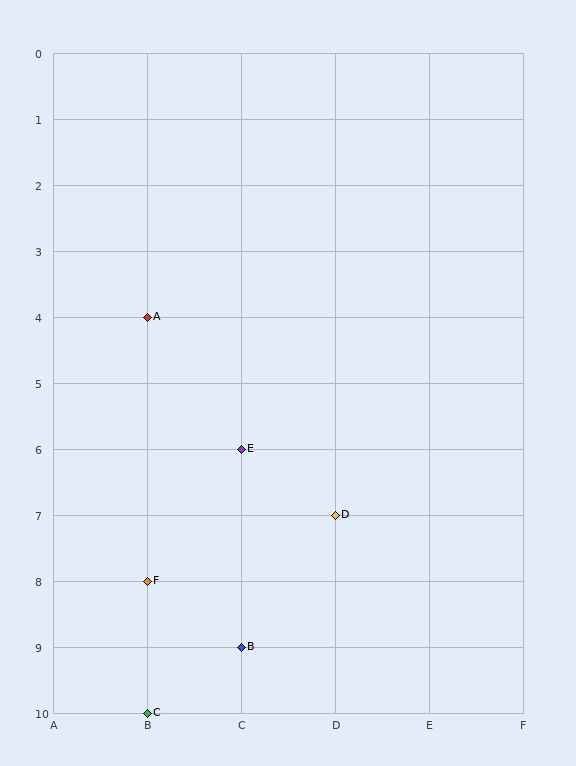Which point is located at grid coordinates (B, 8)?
Point F is at (B, 8).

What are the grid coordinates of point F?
Point F is at grid coordinates (B, 8).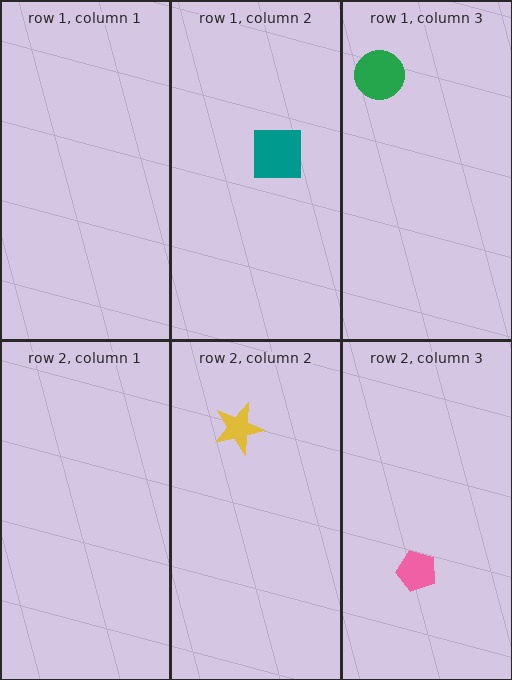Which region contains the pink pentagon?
The row 2, column 3 region.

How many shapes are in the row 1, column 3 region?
1.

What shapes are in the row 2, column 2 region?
The yellow star.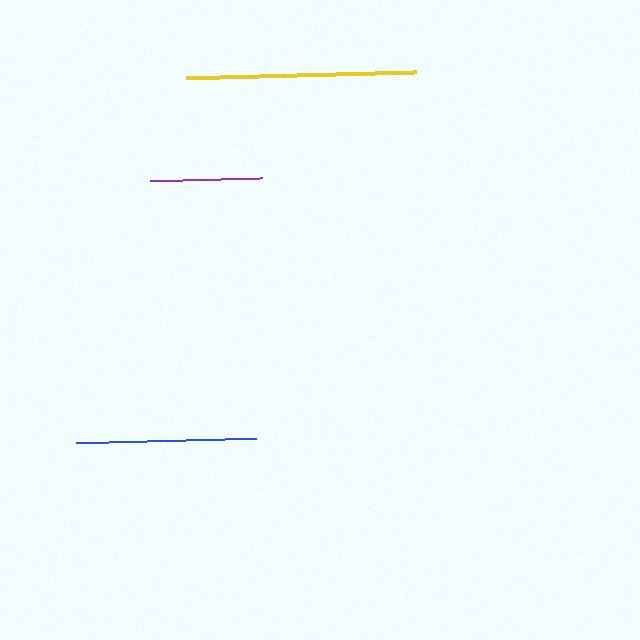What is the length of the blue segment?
The blue segment is approximately 180 pixels long.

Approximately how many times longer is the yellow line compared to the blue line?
The yellow line is approximately 1.3 times the length of the blue line.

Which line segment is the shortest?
The purple line is the shortest at approximately 112 pixels.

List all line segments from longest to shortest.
From longest to shortest: yellow, blue, purple.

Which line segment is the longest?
The yellow line is the longest at approximately 230 pixels.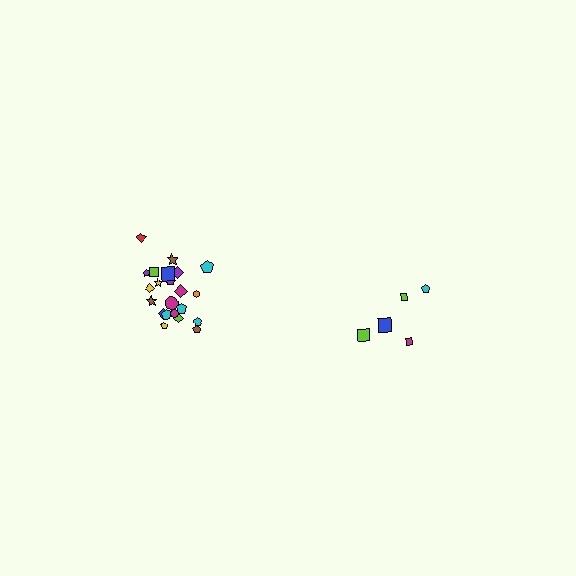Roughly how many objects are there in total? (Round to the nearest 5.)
Roughly 25 objects in total.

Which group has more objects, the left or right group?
The left group.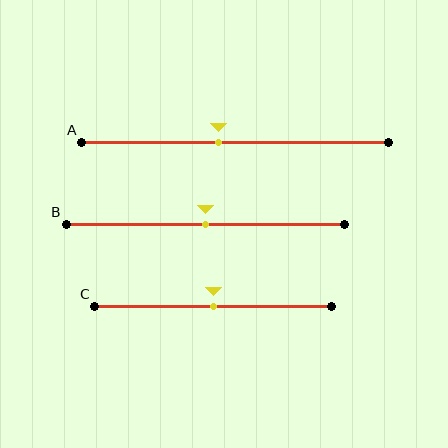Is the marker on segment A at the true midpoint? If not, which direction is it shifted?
No, the marker on segment A is shifted to the left by about 5% of the segment length.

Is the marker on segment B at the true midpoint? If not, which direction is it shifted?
Yes, the marker on segment B is at the true midpoint.